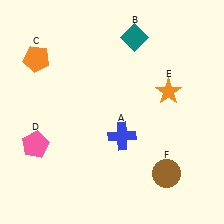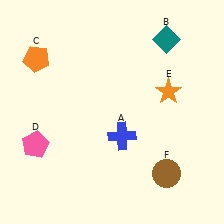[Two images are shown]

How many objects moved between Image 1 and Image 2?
1 object moved between the two images.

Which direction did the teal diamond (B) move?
The teal diamond (B) moved right.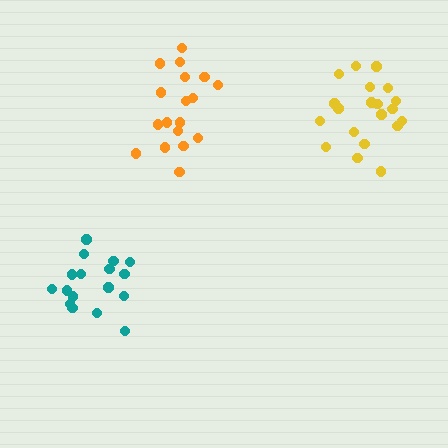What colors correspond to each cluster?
The clusters are colored: teal, yellow, orange.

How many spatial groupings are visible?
There are 3 spatial groupings.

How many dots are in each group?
Group 1: 17 dots, Group 2: 20 dots, Group 3: 18 dots (55 total).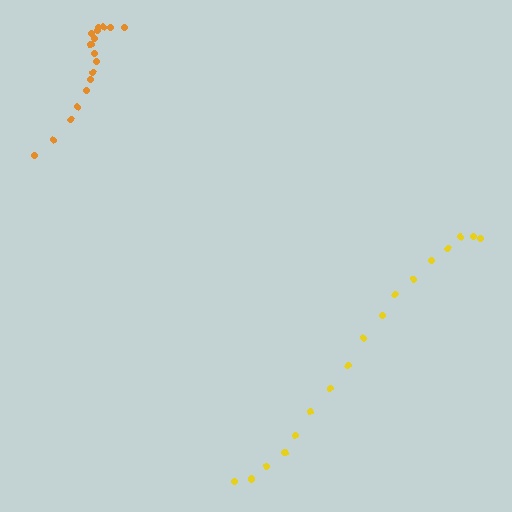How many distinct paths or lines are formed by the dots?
There are 2 distinct paths.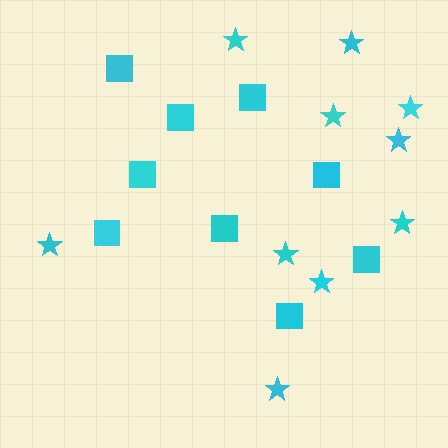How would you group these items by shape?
There are 2 groups: one group of stars (10) and one group of squares (9).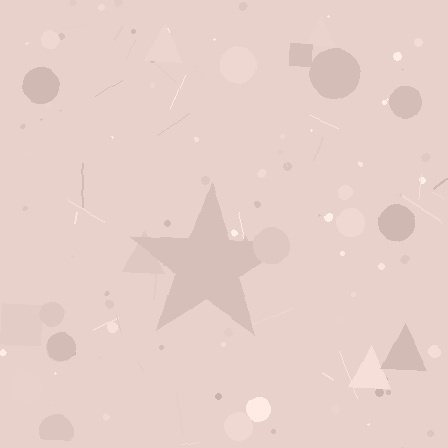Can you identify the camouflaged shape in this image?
The camouflaged shape is a star.